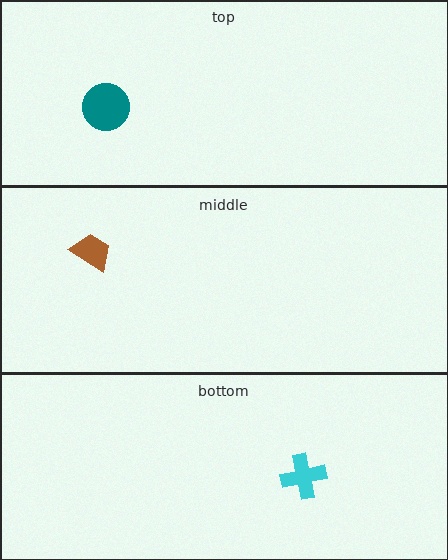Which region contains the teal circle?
The top region.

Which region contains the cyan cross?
The bottom region.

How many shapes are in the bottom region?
1.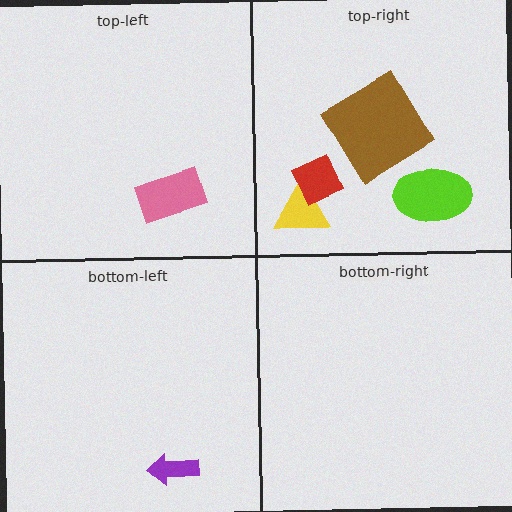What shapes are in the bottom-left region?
The purple arrow.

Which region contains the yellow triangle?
The top-right region.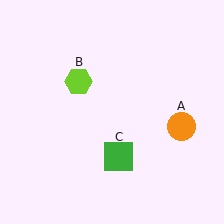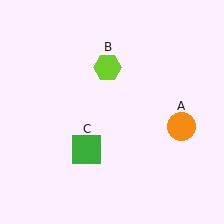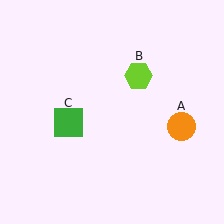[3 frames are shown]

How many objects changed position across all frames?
2 objects changed position: lime hexagon (object B), green square (object C).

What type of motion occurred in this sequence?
The lime hexagon (object B), green square (object C) rotated clockwise around the center of the scene.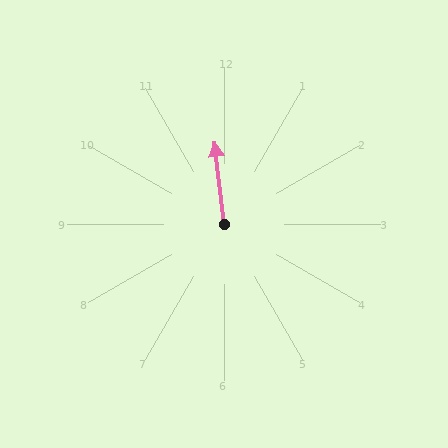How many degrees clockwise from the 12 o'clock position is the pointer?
Approximately 354 degrees.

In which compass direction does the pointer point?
North.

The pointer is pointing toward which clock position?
Roughly 12 o'clock.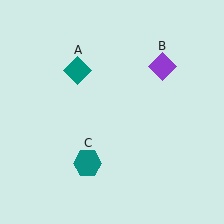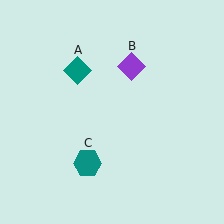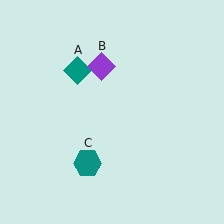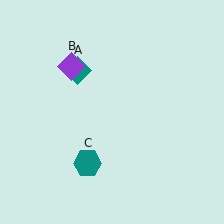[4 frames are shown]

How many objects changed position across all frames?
1 object changed position: purple diamond (object B).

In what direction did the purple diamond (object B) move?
The purple diamond (object B) moved left.